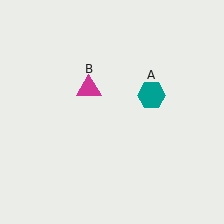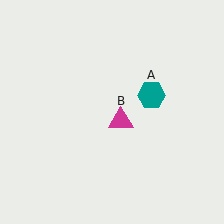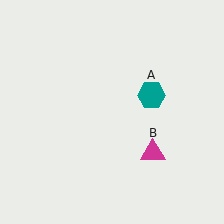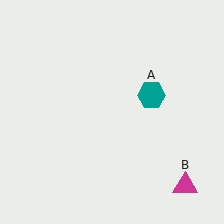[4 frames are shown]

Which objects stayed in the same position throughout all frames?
Teal hexagon (object A) remained stationary.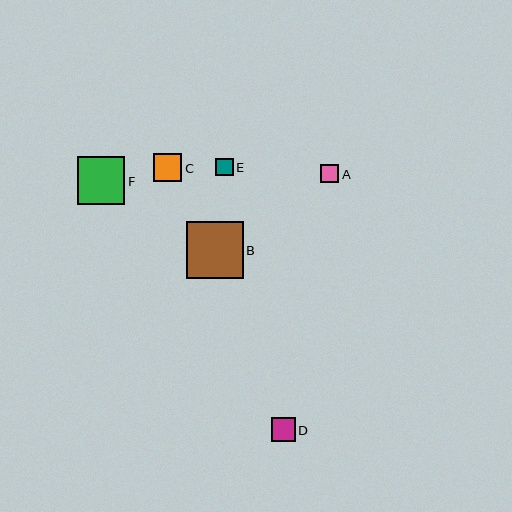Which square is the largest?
Square B is the largest with a size of approximately 57 pixels.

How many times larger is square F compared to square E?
Square F is approximately 2.7 times the size of square E.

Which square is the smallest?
Square E is the smallest with a size of approximately 18 pixels.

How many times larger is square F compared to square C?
Square F is approximately 1.7 times the size of square C.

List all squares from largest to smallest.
From largest to smallest: B, F, C, D, A, E.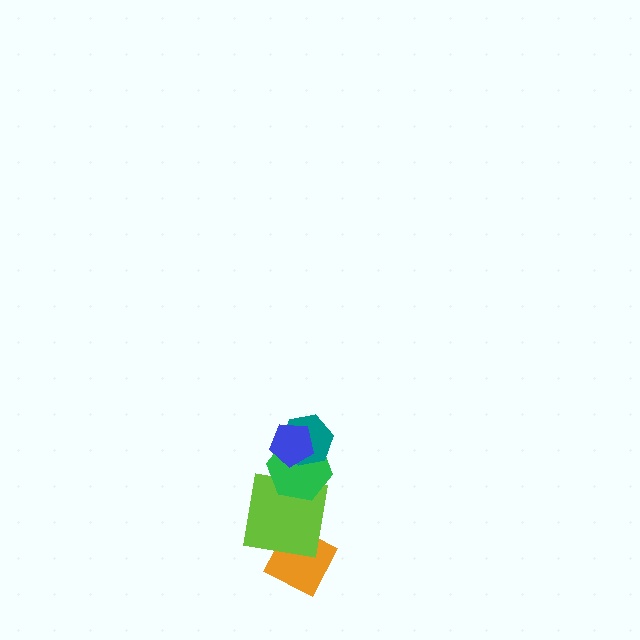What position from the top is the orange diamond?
The orange diamond is 5th from the top.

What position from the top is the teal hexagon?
The teal hexagon is 2nd from the top.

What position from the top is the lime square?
The lime square is 4th from the top.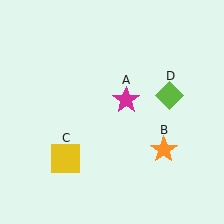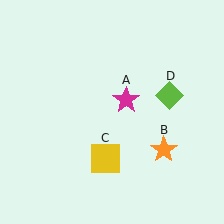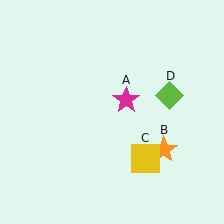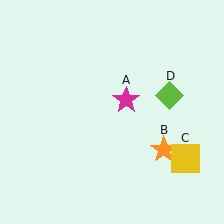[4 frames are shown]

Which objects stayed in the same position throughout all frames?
Magenta star (object A) and orange star (object B) and lime diamond (object D) remained stationary.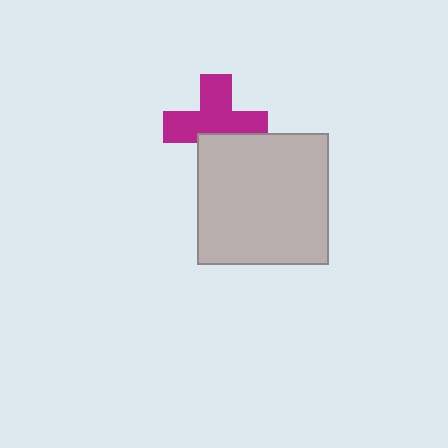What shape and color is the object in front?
The object in front is a light gray square.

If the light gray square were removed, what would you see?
You would see the complete magenta cross.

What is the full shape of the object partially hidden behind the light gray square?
The partially hidden object is a magenta cross.